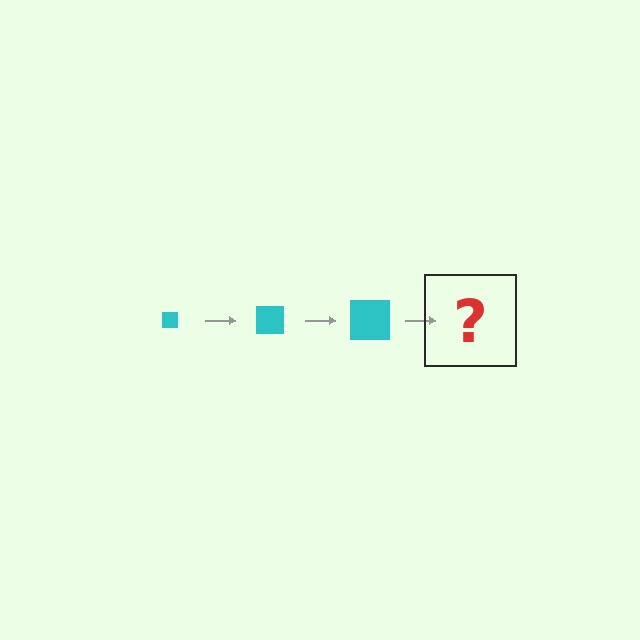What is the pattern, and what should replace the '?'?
The pattern is that the square gets progressively larger each step. The '?' should be a cyan square, larger than the previous one.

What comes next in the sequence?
The next element should be a cyan square, larger than the previous one.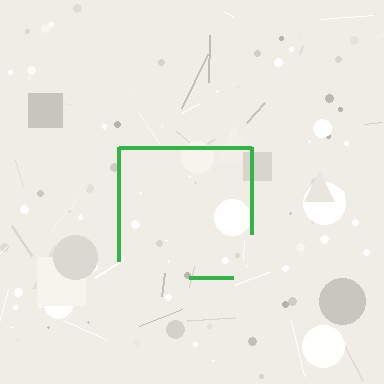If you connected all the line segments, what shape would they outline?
They would outline a square.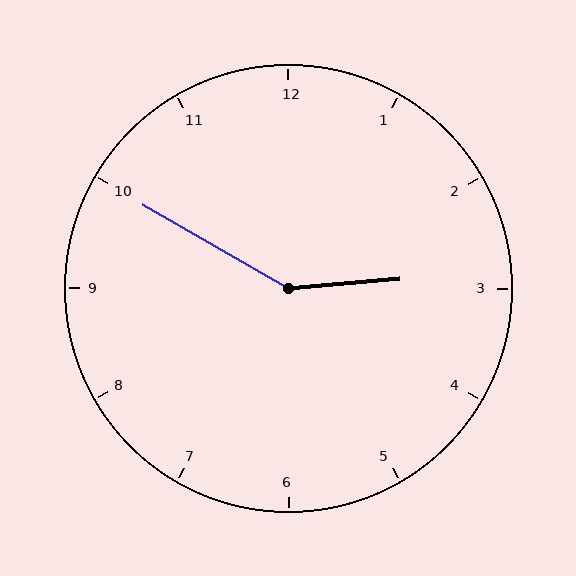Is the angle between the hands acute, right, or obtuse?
It is obtuse.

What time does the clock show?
2:50.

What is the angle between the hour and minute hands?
Approximately 145 degrees.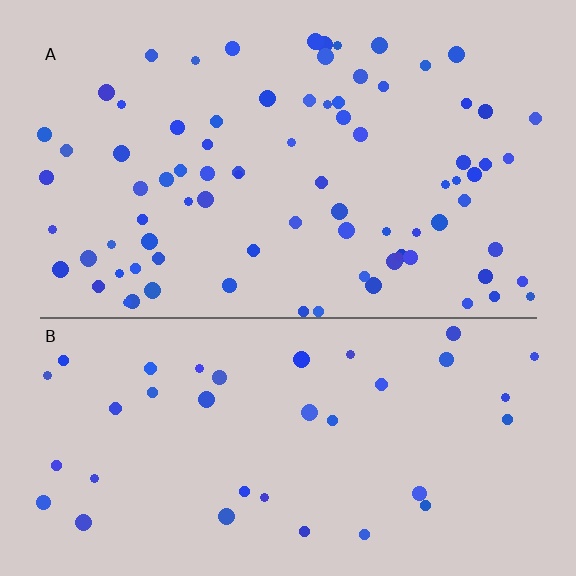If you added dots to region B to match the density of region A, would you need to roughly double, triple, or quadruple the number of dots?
Approximately double.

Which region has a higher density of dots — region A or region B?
A (the top).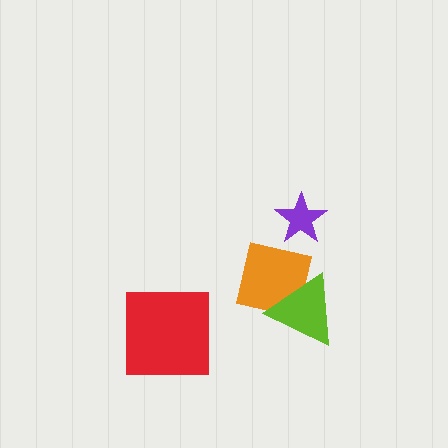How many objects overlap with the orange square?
1 object overlaps with the orange square.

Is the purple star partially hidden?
No, no other shape covers it.